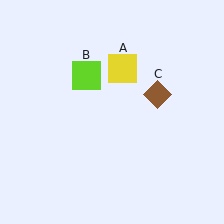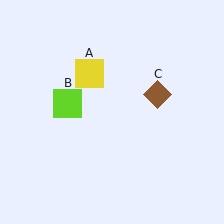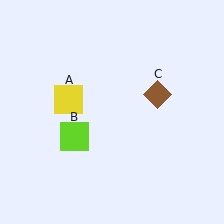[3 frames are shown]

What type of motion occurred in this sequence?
The yellow square (object A), lime square (object B) rotated counterclockwise around the center of the scene.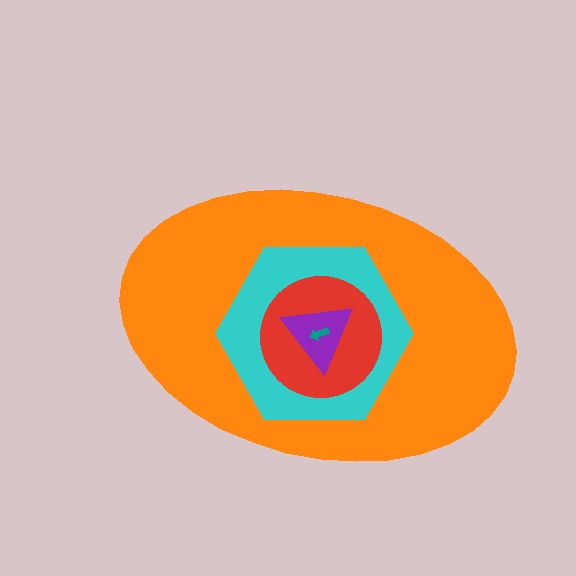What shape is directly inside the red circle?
The purple triangle.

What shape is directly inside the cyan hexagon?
The red circle.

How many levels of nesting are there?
5.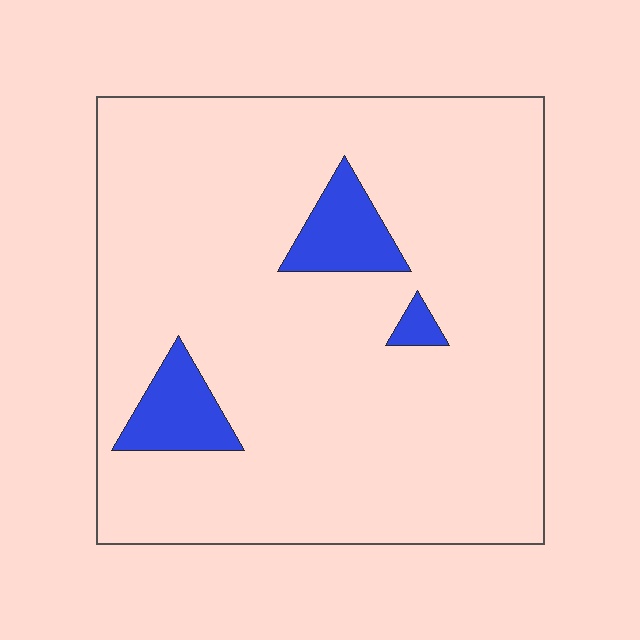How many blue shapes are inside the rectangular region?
3.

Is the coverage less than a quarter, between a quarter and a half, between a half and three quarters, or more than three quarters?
Less than a quarter.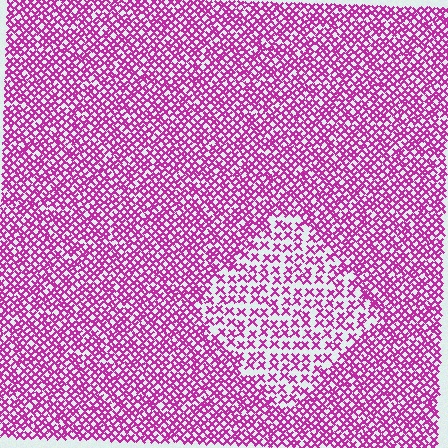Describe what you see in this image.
The image contains small magenta elements arranged at two different densities. A diamond-shaped region is visible where the elements are less densely packed than the surrounding area.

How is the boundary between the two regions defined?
The boundary is defined by a change in element density (approximately 1.9x ratio). All elements are the same color, size, and shape.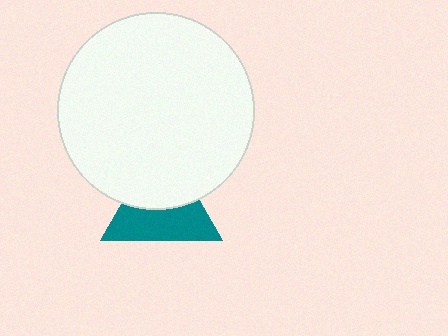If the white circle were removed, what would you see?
You would see the complete teal triangle.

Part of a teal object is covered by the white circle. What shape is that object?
It is a triangle.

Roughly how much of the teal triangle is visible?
About half of it is visible (roughly 54%).